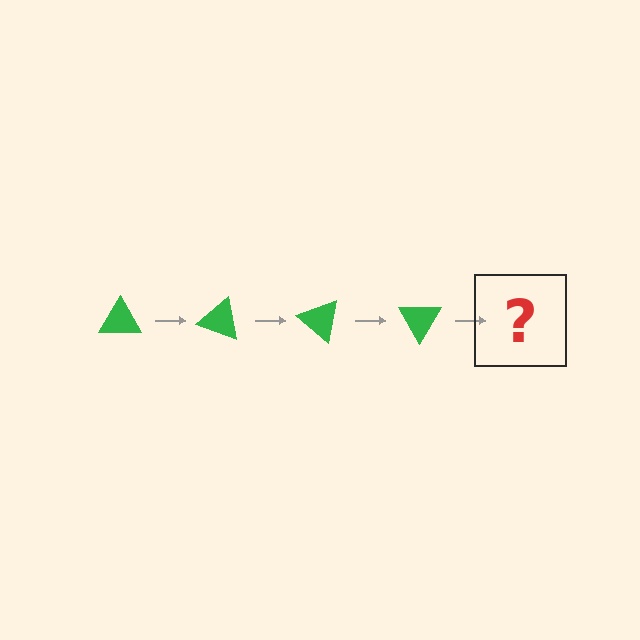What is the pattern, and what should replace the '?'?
The pattern is that the triangle rotates 20 degrees each step. The '?' should be a green triangle rotated 80 degrees.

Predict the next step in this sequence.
The next step is a green triangle rotated 80 degrees.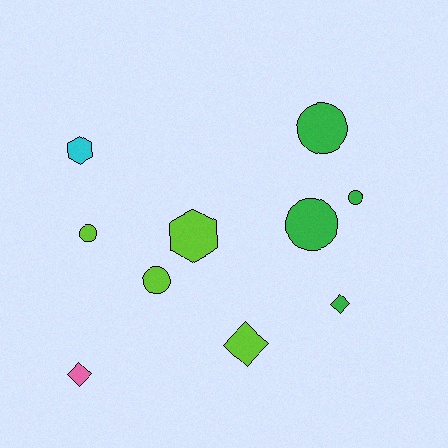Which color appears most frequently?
Green, with 4 objects.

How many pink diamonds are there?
There is 1 pink diamond.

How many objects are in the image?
There are 10 objects.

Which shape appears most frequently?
Circle, with 5 objects.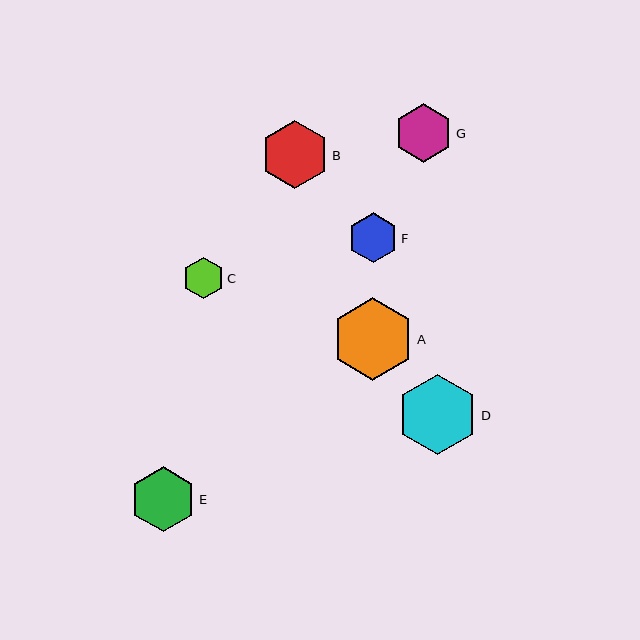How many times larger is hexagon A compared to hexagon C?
Hexagon A is approximately 2.0 times the size of hexagon C.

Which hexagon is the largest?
Hexagon A is the largest with a size of approximately 82 pixels.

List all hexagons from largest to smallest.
From largest to smallest: A, D, B, E, G, F, C.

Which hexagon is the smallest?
Hexagon C is the smallest with a size of approximately 41 pixels.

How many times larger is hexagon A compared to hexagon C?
Hexagon A is approximately 2.0 times the size of hexagon C.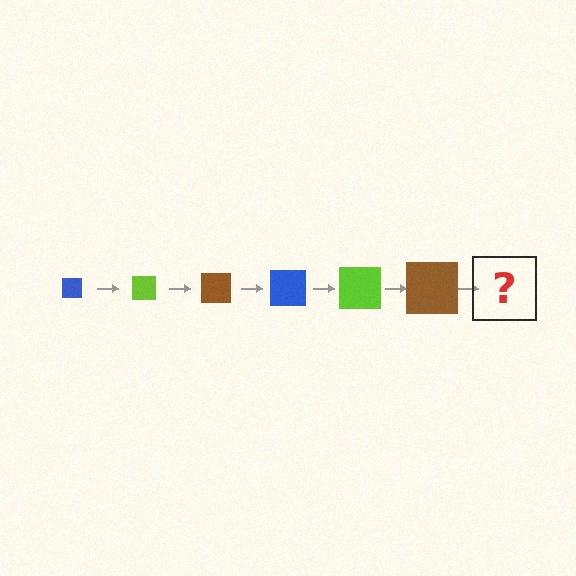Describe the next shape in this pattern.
It should be a blue square, larger than the previous one.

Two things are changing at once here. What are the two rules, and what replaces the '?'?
The two rules are that the square grows larger each step and the color cycles through blue, lime, and brown. The '?' should be a blue square, larger than the previous one.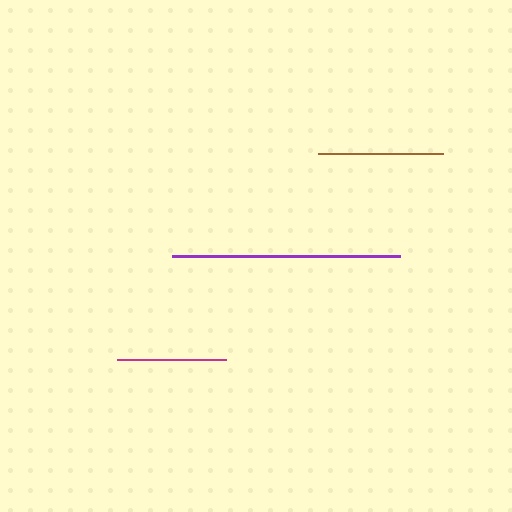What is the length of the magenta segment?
The magenta segment is approximately 109 pixels long.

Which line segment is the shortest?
The magenta line is the shortest at approximately 109 pixels.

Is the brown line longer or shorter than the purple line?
The purple line is longer than the brown line.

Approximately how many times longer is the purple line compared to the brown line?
The purple line is approximately 1.8 times the length of the brown line.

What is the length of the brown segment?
The brown segment is approximately 125 pixels long.